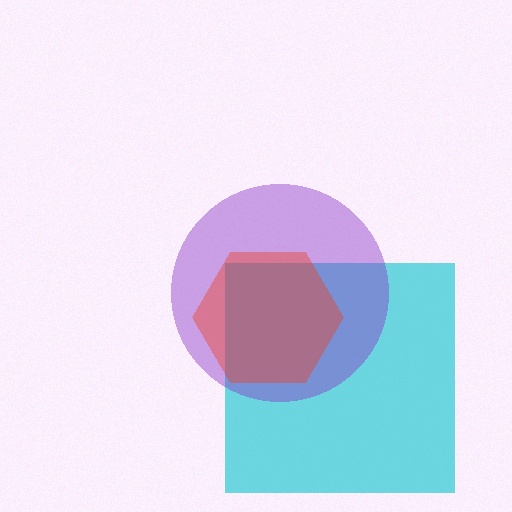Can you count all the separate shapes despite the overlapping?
Yes, there are 3 separate shapes.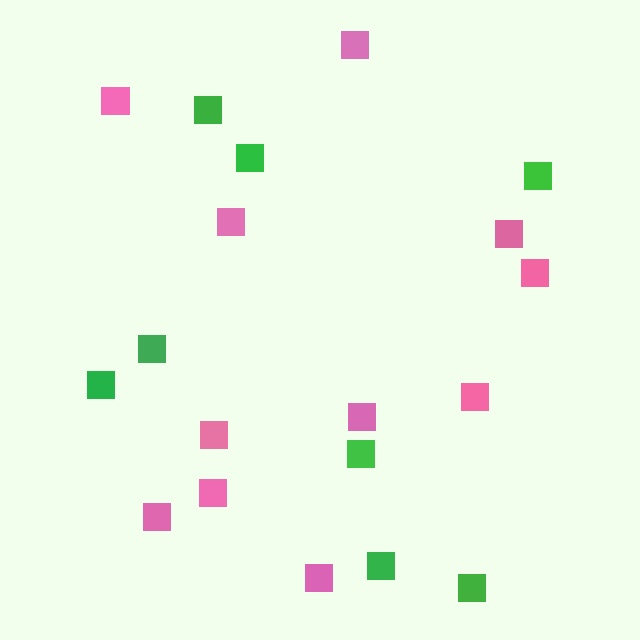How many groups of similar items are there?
There are 2 groups: one group of pink squares (11) and one group of green squares (8).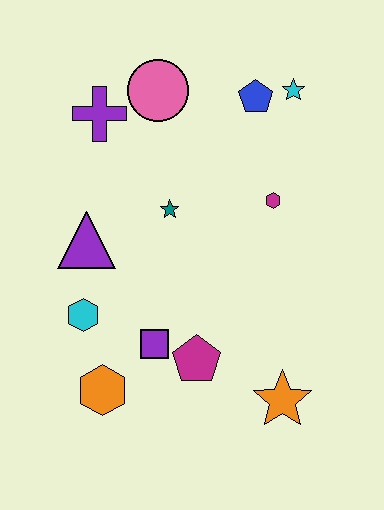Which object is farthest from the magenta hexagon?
The orange hexagon is farthest from the magenta hexagon.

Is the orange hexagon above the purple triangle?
No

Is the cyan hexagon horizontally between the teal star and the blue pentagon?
No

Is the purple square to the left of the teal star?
Yes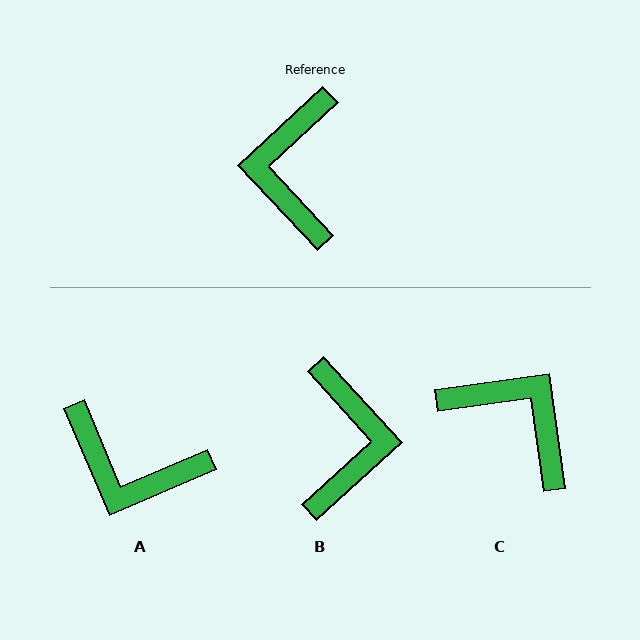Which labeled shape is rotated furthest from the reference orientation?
B, about 179 degrees away.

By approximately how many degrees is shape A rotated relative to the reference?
Approximately 70 degrees counter-clockwise.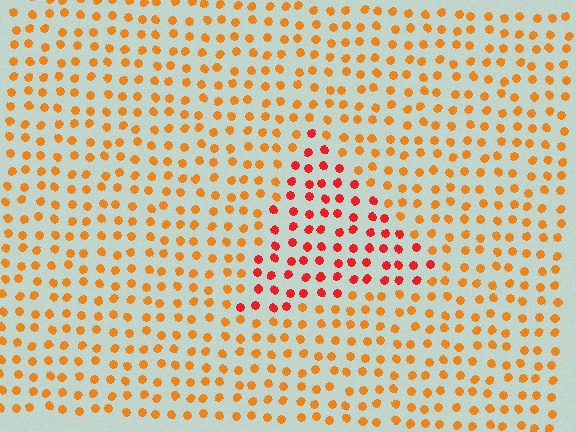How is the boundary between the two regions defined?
The boundary is defined purely by a slight shift in hue (about 32 degrees). Spacing, size, and orientation are identical on both sides.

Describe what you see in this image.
The image is filled with small orange elements in a uniform arrangement. A triangle-shaped region is visible where the elements are tinted to a slightly different hue, forming a subtle color boundary.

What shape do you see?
I see a triangle.